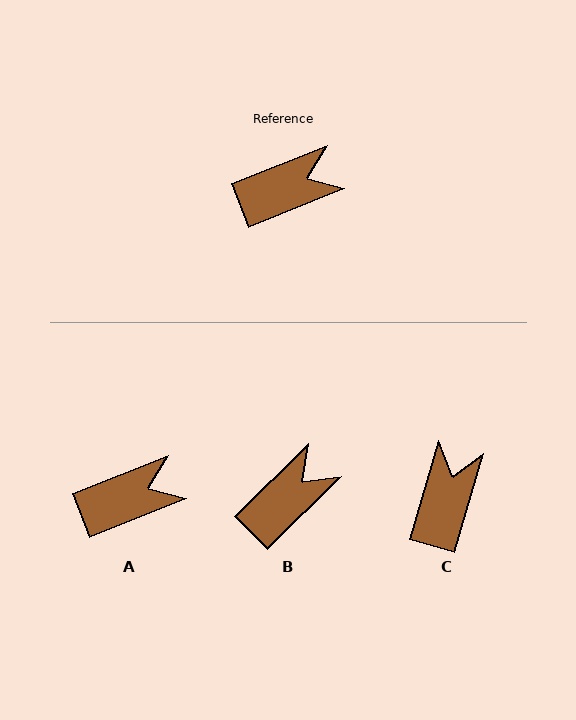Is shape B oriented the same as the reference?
No, it is off by about 23 degrees.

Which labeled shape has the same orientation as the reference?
A.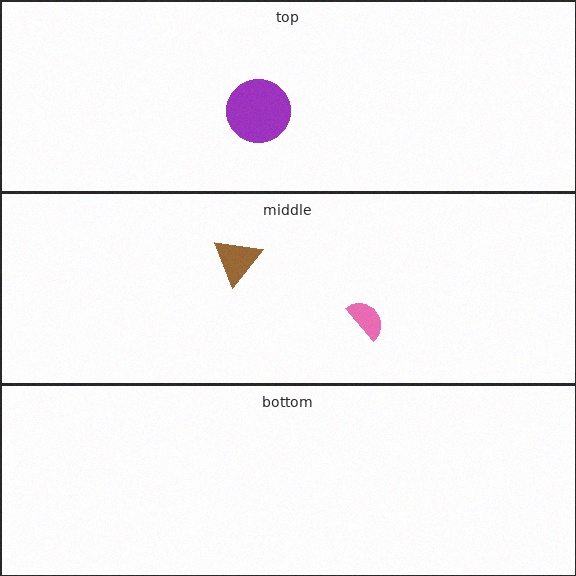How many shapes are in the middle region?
2.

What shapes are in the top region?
The purple circle.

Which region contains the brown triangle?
The middle region.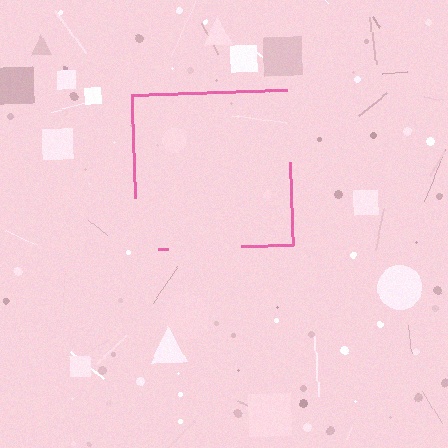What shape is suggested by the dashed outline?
The dashed outline suggests a square.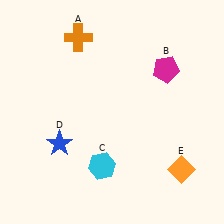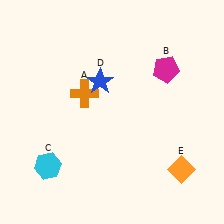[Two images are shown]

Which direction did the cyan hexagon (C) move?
The cyan hexagon (C) moved left.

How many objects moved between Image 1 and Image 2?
3 objects moved between the two images.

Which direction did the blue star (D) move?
The blue star (D) moved up.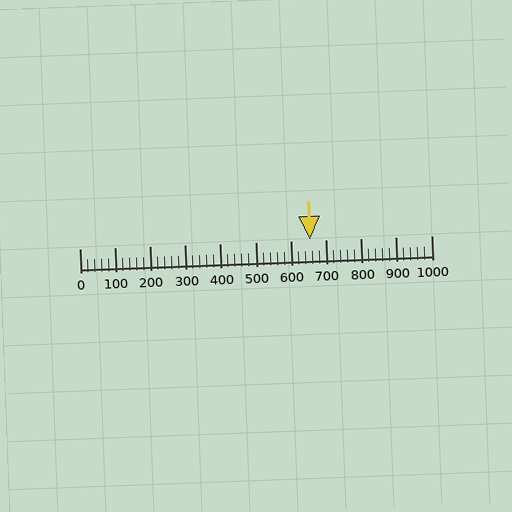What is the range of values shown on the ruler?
The ruler shows values from 0 to 1000.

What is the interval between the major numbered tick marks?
The major tick marks are spaced 100 units apart.